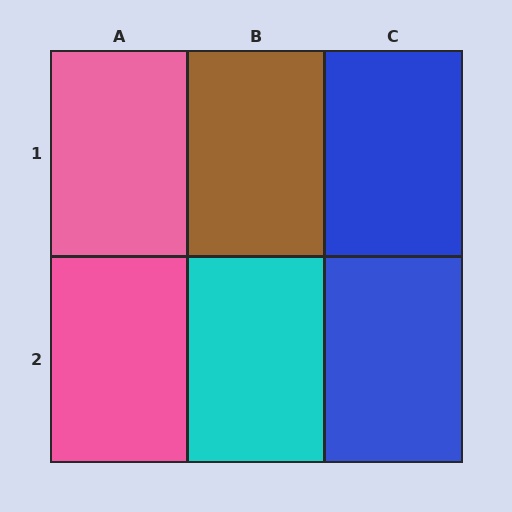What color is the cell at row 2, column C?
Blue.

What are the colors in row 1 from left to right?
Pink, brown, blue.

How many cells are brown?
1 cell is brown.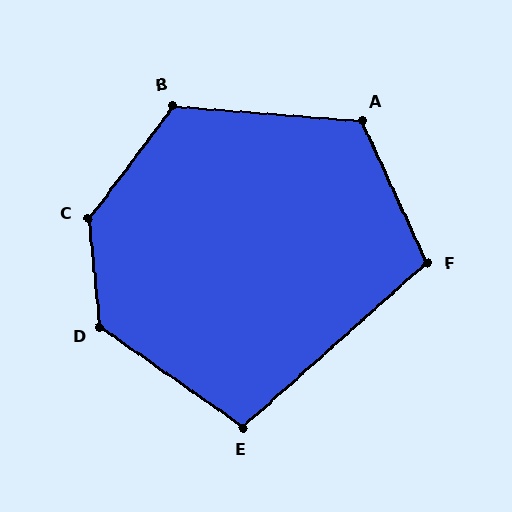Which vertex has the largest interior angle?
C, at approximately 137 degrees.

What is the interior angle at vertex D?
Approximately 131 degrees (obtuse).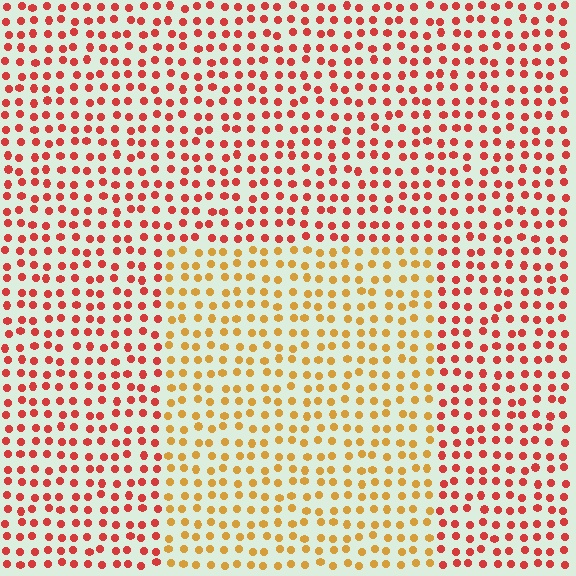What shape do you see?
I see a rectangle.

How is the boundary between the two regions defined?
The boundary is defined purely by a slight shift in hue (about 39 degrees). Spacing, size, and orientation are identical on both sides.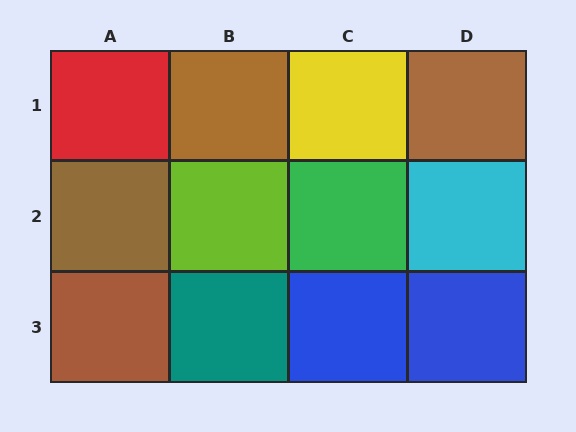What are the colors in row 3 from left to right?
Brown, teal, blue, blue.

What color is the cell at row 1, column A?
Red.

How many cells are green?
1 cell is green.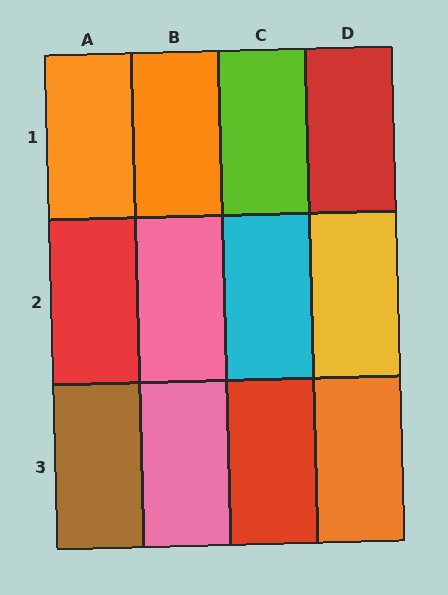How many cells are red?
3 cells are red.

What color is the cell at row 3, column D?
Orange.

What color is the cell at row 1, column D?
Red.